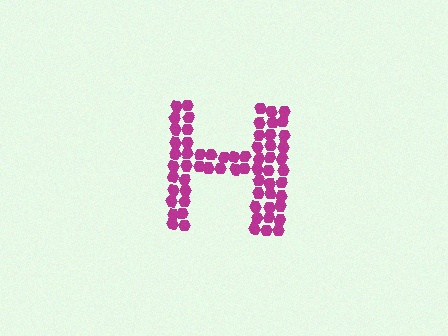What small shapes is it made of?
It is made of small hexagons.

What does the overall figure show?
The overall figure shows the letter H.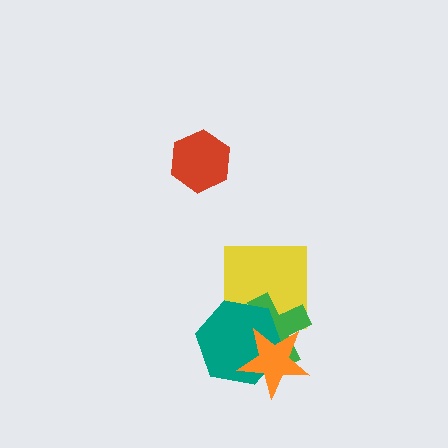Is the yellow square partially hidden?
Yes, it is partially covered by another shape.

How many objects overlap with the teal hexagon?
3 objects overlap with the teal hexagon.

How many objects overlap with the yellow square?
2 objects overlap with the yellow square.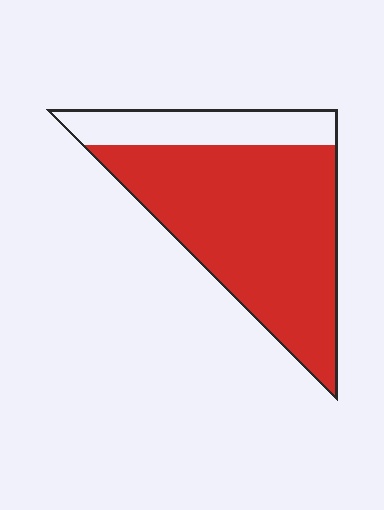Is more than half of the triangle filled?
Yes.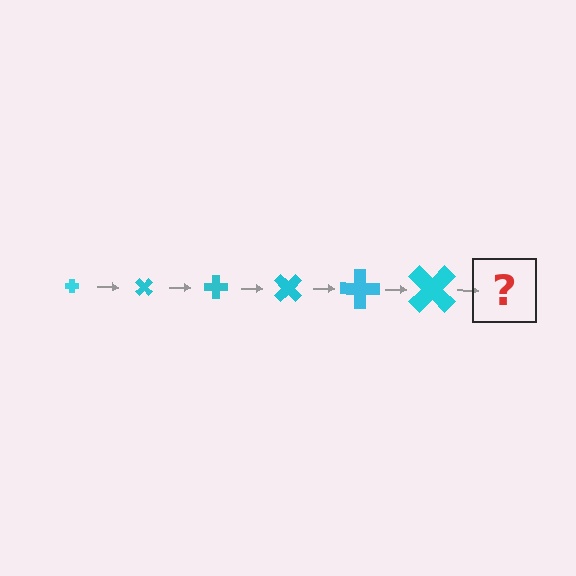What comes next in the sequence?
The next element should be a cross, larger than the previous one and rotated 270 degrees from the start.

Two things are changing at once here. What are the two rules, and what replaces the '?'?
The two rules are that the cross grows larger each step and it rotates 45 degrees each step. The '?' should be a cross, larger than the previous one and rotated 270 degrees from the start.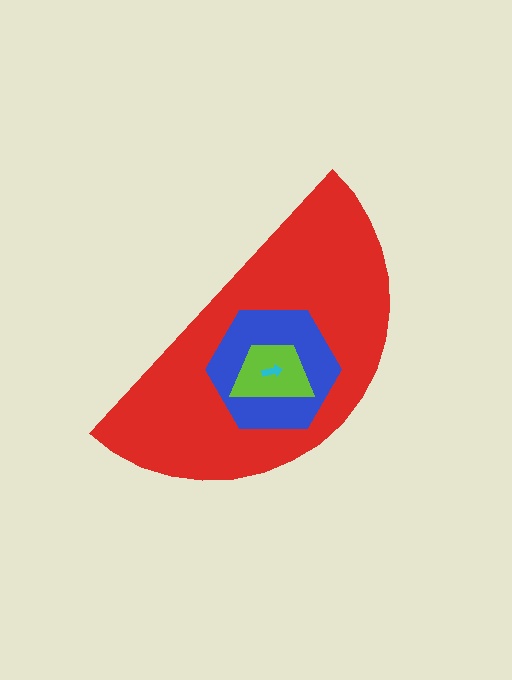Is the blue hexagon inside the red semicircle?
Yes.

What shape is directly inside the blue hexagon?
The lime trapezoid.